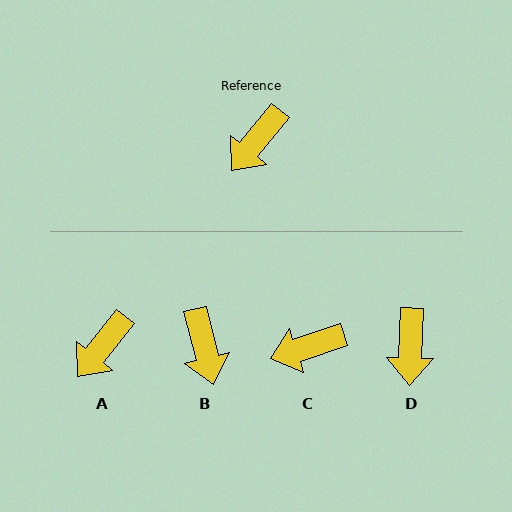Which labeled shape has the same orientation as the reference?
A.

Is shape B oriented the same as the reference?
No, it is off by about 53 degrees.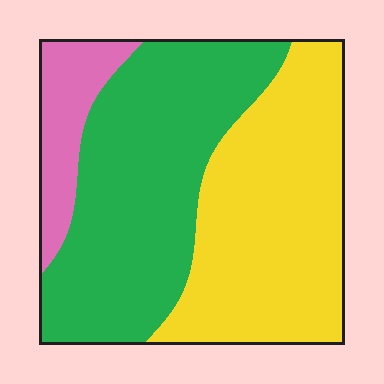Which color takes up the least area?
Pink, at roughly 10%.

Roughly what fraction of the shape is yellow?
Yellow covers roughly 45% of the shape.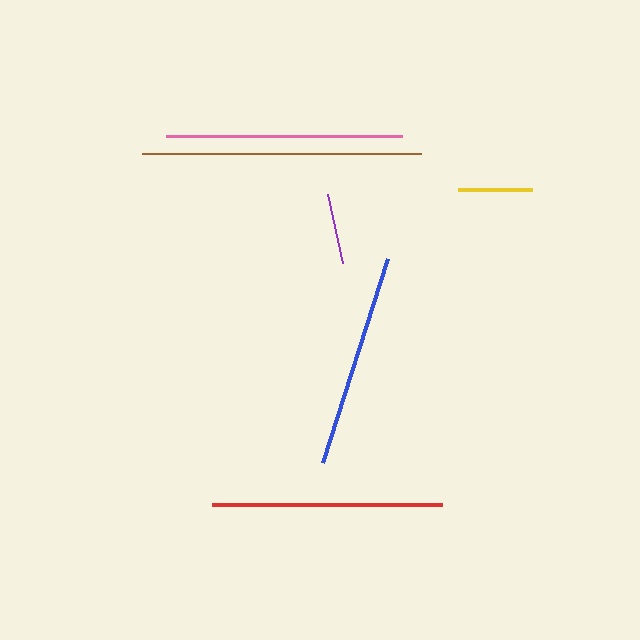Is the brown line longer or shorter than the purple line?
The brown line is longer than the purple line.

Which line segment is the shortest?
The purple line is the shortest at approximately 70 pixels.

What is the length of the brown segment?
The brown segment is approximately 280 pixels long.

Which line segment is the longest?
The brown line is the longest at approximately 280 pixels.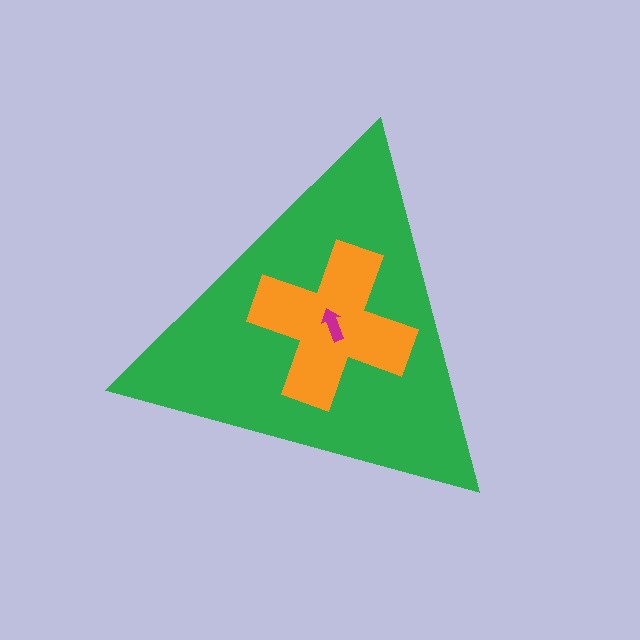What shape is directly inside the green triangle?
The orange cross.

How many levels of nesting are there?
3.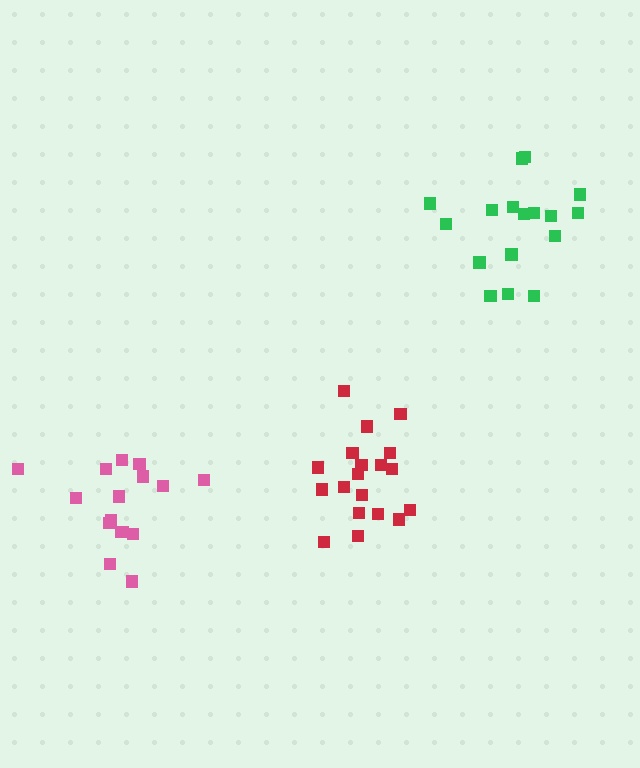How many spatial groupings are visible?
There are 3 spatial groupings.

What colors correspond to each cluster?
The clusters are colored: pink, green, red.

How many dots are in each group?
Group 1: 16 dots, Group 2: 17 dots, Group 3: 19 dots (52 total).